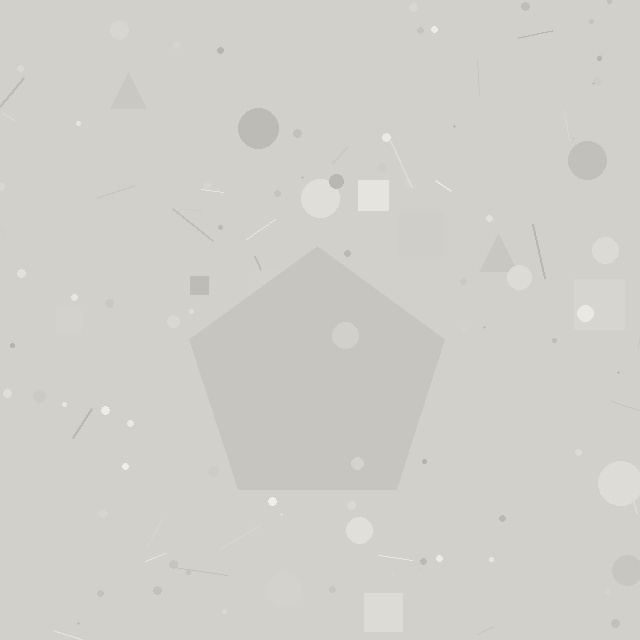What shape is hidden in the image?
A pentagon is hidden in the image.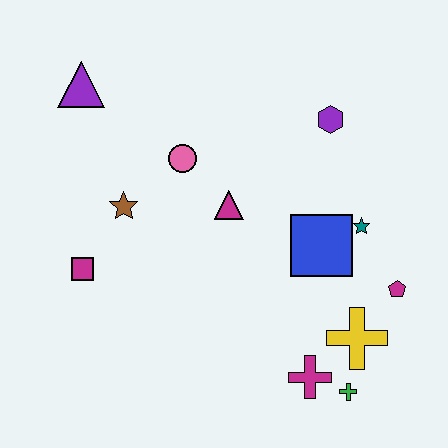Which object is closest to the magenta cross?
The green cross is closest to the magenta cross.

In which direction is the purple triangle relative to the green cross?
The purple triangle is above the green cross.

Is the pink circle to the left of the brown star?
No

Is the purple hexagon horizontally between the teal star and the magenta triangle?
Yes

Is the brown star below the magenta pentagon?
No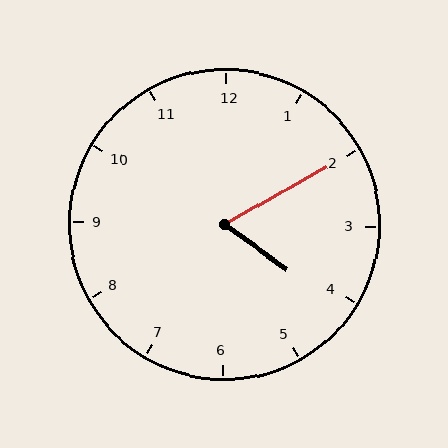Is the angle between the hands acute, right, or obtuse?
It is acute.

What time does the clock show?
4:10.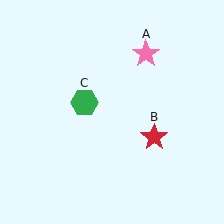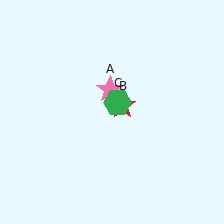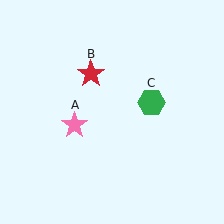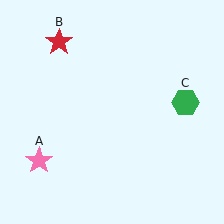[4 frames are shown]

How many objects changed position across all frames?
3 objects changed position: pink star (object A), red star (object B), green hexagon (object C).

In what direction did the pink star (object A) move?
The pink star (object A) moved down and to the left.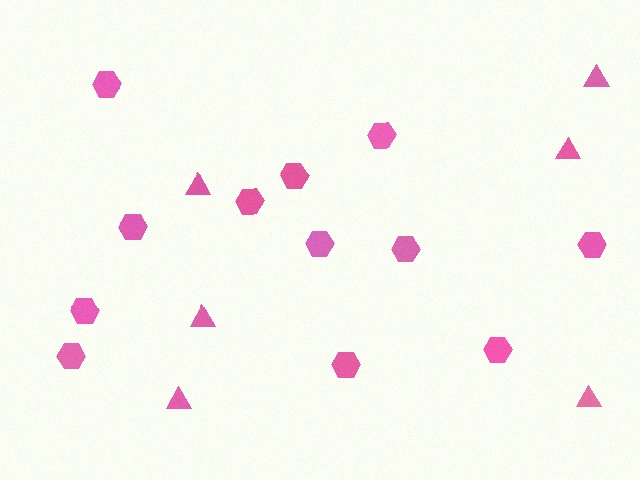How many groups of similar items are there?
There are 2 groups: one group of triangles (6) and one group of hexagons (12).